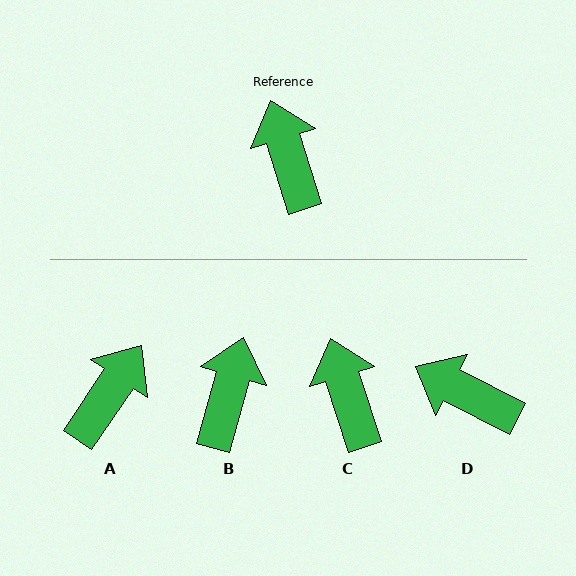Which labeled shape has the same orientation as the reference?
C.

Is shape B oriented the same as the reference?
No, it is off by about 33 degrees.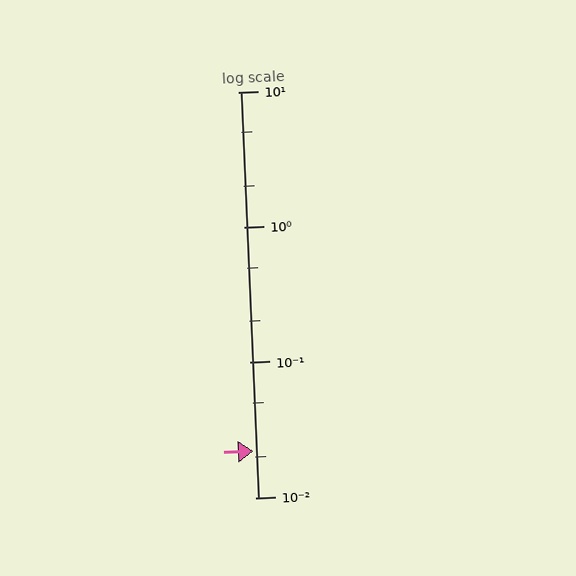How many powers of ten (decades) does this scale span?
The scale spans 3 decades, from 0.01 to 10.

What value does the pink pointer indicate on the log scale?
The pointer indicates approximately 0.022.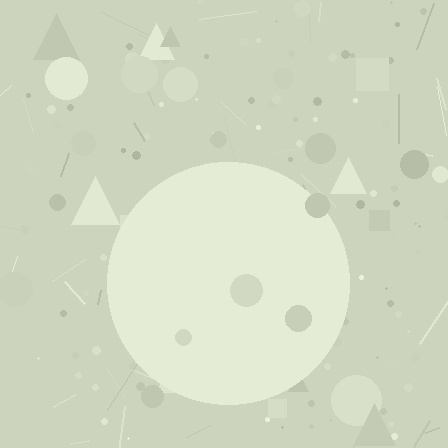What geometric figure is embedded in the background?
A circle is embedded in the background.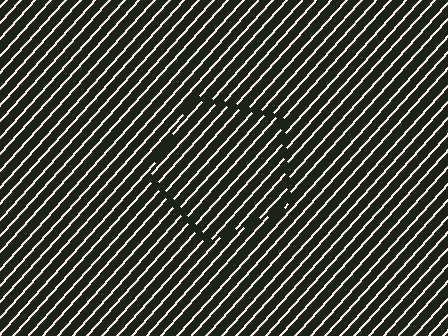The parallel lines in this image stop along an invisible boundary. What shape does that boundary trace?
An illusory pentagon. The interior of the shape contains the same grating, shifted by half a period — the contour is defined by the phase discontinuity where line-ends from the inner and outer gratings abut.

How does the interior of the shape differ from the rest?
The interior of the shape contains the same grating, shifted by half a period — the contour is defined by the phase discontinuity where line-ends from the inner and outer gratings abut.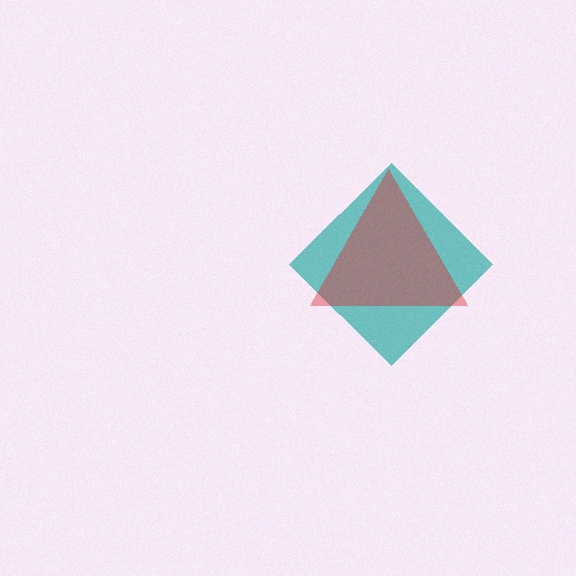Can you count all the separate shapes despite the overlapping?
Yes, there are 2 separate shapes.